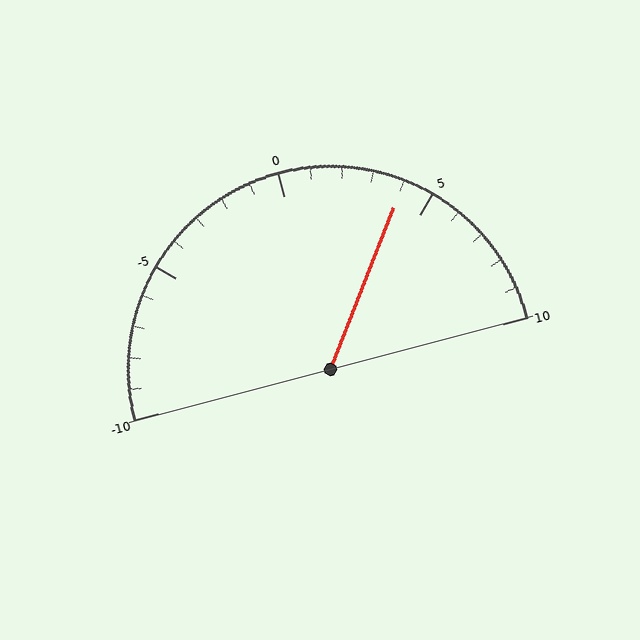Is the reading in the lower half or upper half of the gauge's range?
The reading is in the upper half of the range (-10 to 10).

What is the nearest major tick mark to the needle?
The nearest major tick mark is 5.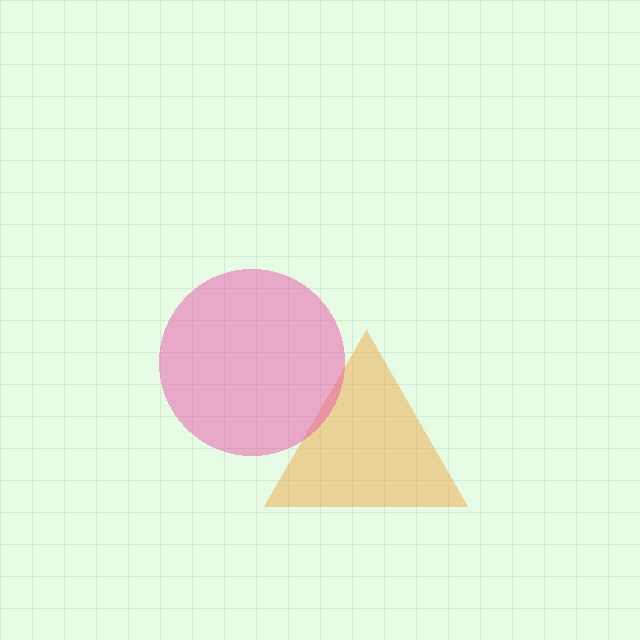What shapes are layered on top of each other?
The layered shapes are: an orange triangle, a pink circle.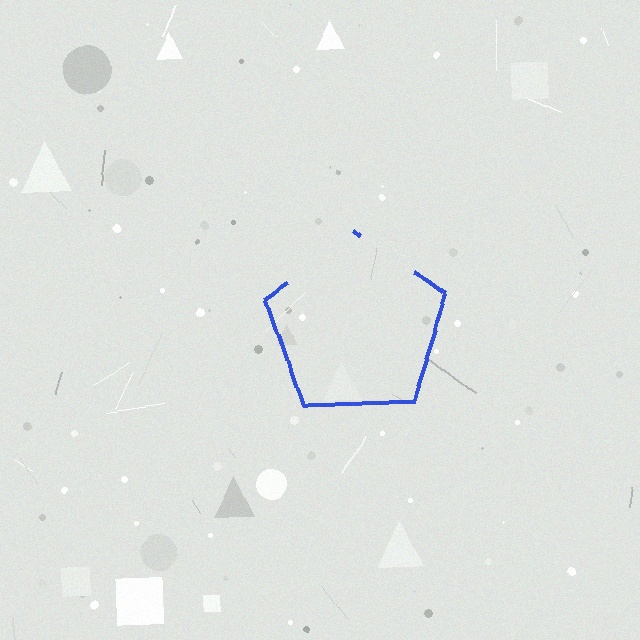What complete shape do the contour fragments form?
The contour fragments form a pentagon.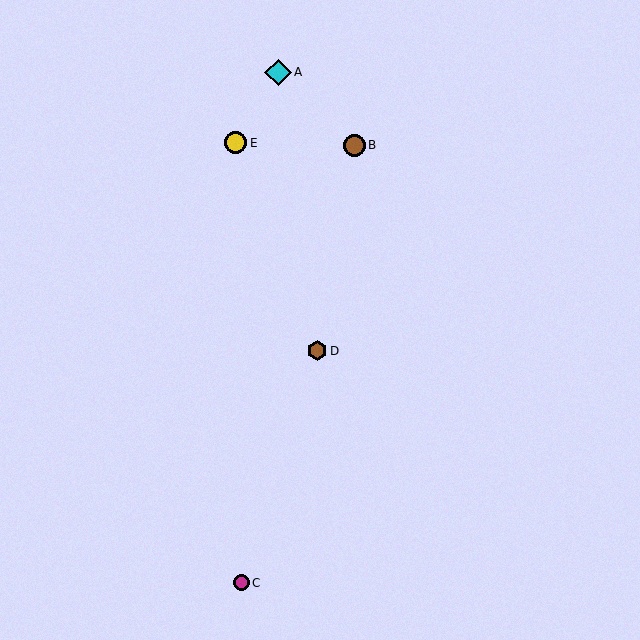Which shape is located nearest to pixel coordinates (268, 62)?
The cyan diamond (labeled A) at (278, 73) is nearest to that location.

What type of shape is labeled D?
Shape D is a brown hexagon.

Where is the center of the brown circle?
The center of the brown circle is at (354, 145).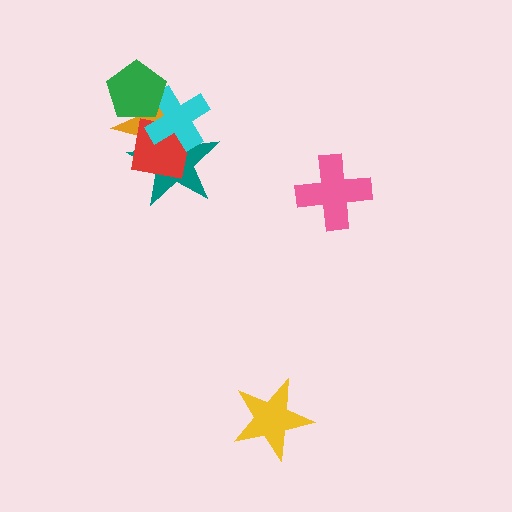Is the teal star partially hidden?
Yes, it is partially covered by another shape.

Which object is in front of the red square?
The cyan cross is in front of the red square.